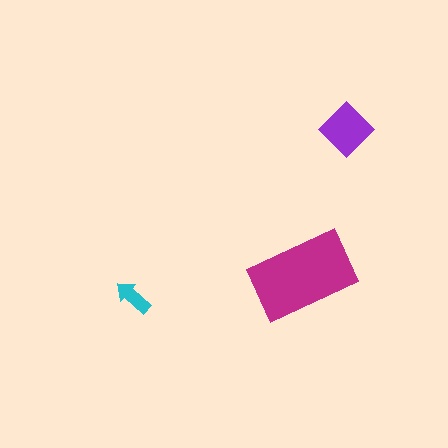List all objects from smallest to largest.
The cyan arrow, the purple diamond, the magenta rectangle.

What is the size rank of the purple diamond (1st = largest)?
2nd.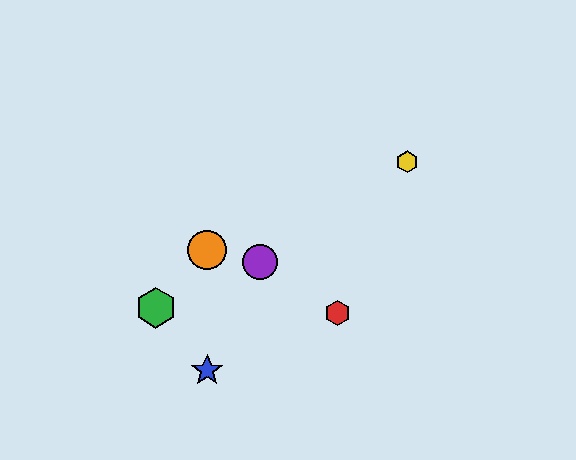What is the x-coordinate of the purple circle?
The purple circle is at x≈260.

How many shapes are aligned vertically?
2 shapes (the blue star, the orange circle) are aligned vertically.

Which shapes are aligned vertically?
The blue star, the orange circle are aligned vertically.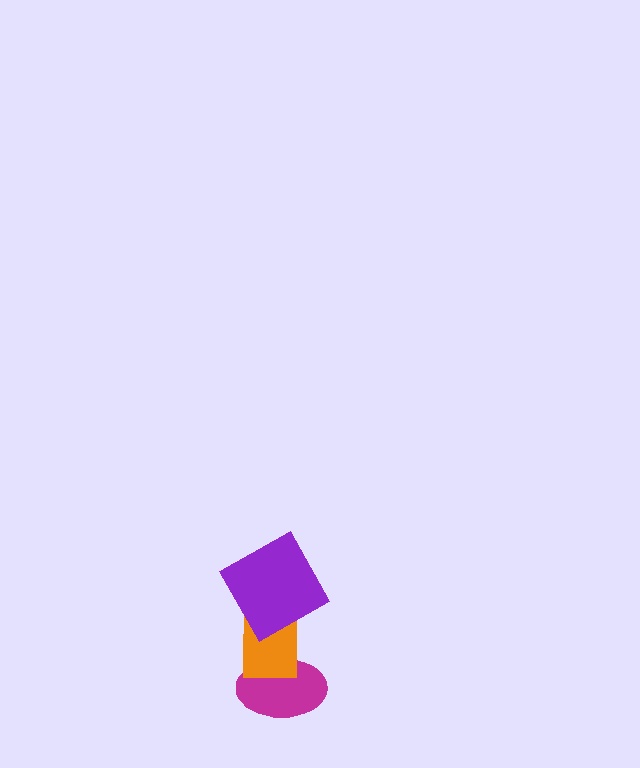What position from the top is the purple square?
The purple square is 1st from the top.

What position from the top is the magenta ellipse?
The magenta ellipse is 3rd from the top.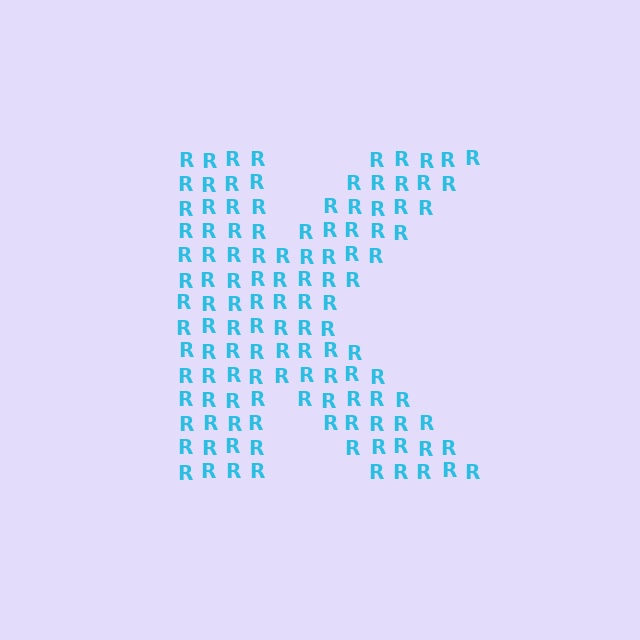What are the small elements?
The small elements are letter R's.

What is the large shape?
The large shape is the letter K.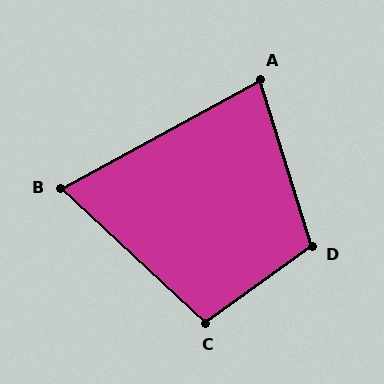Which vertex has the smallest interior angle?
B, at approximately 71 degrees.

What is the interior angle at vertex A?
Approximately 79 degrees (acute).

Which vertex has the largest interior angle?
D, at approximately 109 degrees.